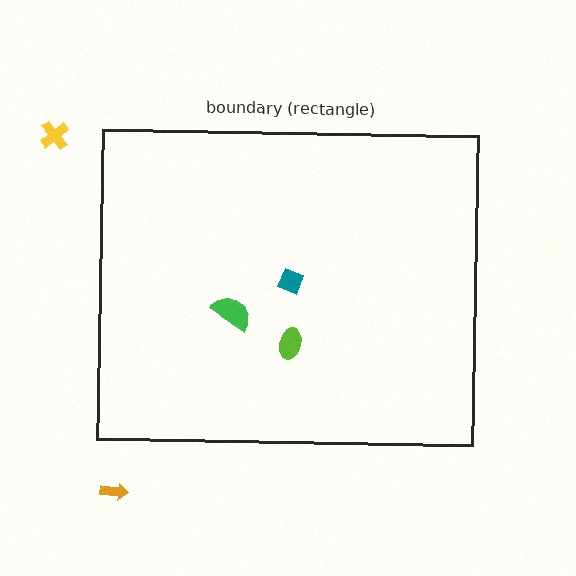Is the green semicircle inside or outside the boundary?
Inside.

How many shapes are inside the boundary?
3 inside, 2 outside.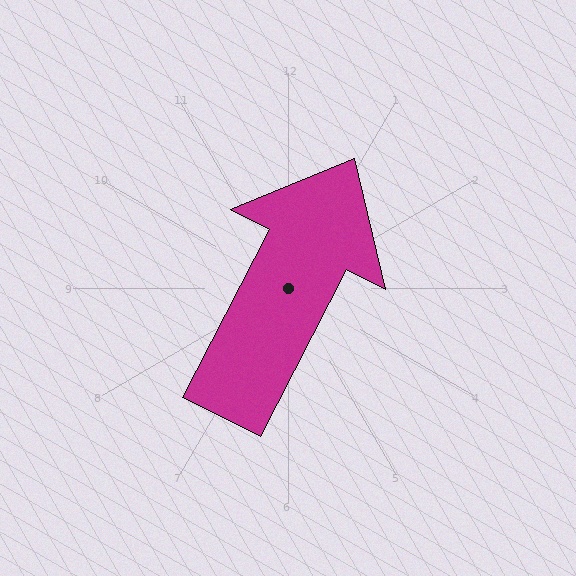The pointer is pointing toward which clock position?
Roughly 1 o'clock.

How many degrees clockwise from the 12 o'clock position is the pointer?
Approximately 27 degrees.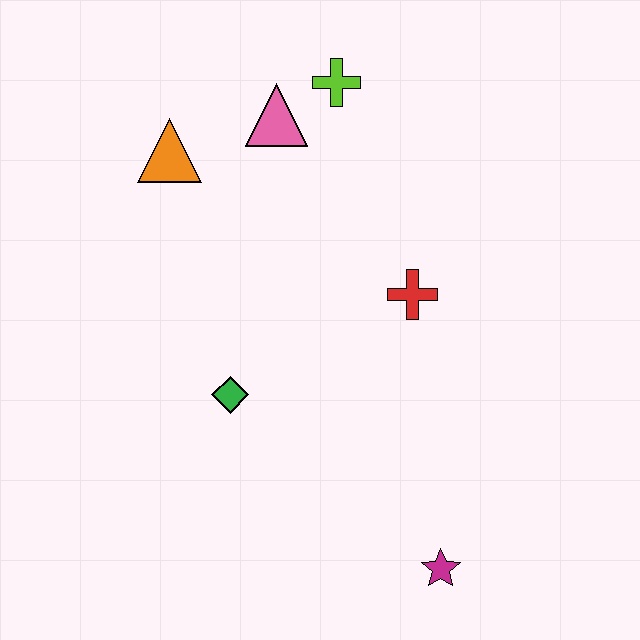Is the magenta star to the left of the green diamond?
No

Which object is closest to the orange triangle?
The pink triangle is closest to the orange triangle.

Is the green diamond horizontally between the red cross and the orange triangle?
Yes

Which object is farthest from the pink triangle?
The magenta star is farthest from the pink triangle.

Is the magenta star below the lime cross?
Yes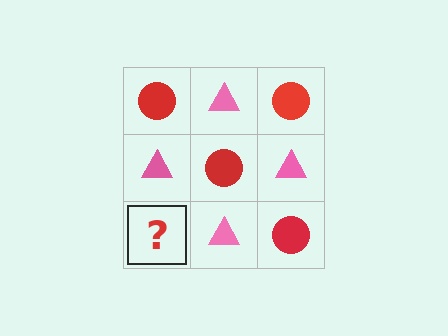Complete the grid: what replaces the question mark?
The question mark should be replaced with a red circle.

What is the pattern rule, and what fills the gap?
The rule is that it alternates red circle and pink triangle in a checkerboard pattern. The gap should be filled with a red circle.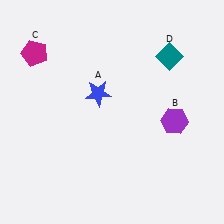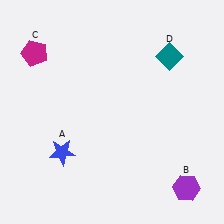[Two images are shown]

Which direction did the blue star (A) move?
The blue star (A) moved down.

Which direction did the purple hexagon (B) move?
The purple hexagon (B) moved down.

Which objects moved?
The objects that moved are: the blue star (A), the purple hexagon (B).